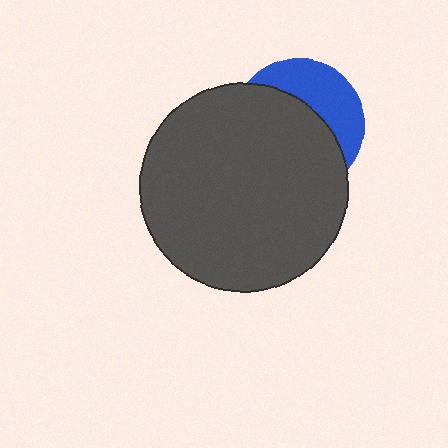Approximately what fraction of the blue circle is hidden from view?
Roughly 64% of the blue circle is hidden behind the dark gray circle.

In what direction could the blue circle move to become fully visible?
The blue circle could move toward the upper-right. That would shift it out from behind the dark gray circle entirely.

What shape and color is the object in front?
The object in front is a dark gray circle.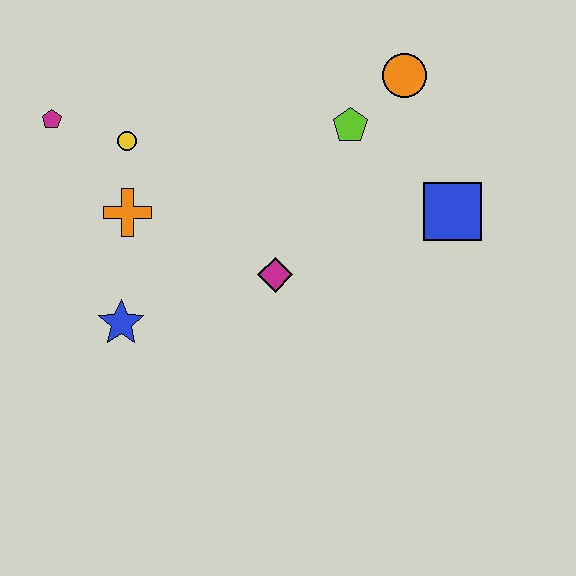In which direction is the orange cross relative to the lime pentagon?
The orange cross is to the left of the lime pentagon.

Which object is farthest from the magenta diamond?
The magenta pentagon is farthest from the magenta diamond.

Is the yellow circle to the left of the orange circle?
Yes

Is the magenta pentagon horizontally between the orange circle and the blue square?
No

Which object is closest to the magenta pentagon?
The yellow circle is closest to the magenta pentagon.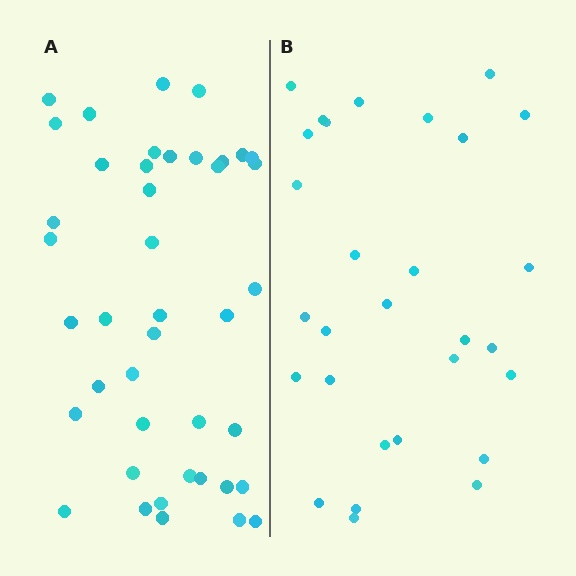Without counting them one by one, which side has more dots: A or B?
Region A (the left region) has more dots.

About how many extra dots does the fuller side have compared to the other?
Region A has approximately 15 more dots than region B.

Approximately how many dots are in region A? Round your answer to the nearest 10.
About 40 dots. (The exact count is 42, which rounds to 40.)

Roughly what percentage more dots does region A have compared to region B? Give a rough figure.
About 45% more.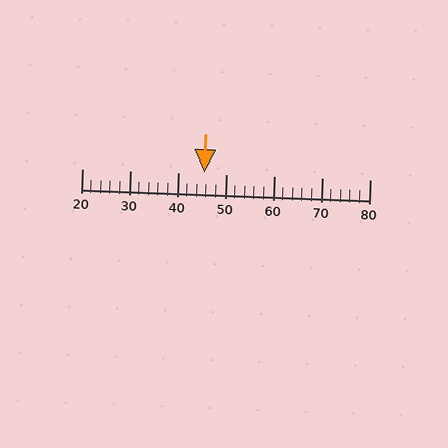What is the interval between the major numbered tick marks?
The major tick marks are spaced 10 units apart.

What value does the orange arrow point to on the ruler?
The orange arrow points to approximately 46.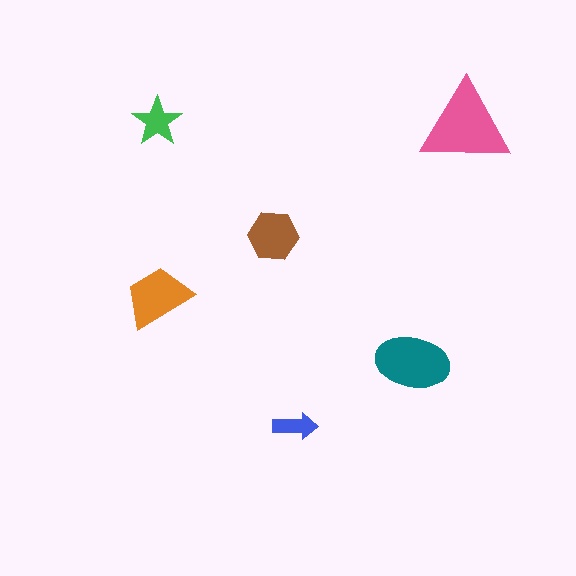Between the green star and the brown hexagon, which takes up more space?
The brown hexagon.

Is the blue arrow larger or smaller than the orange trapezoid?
Smaller.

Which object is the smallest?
The blue arrow.